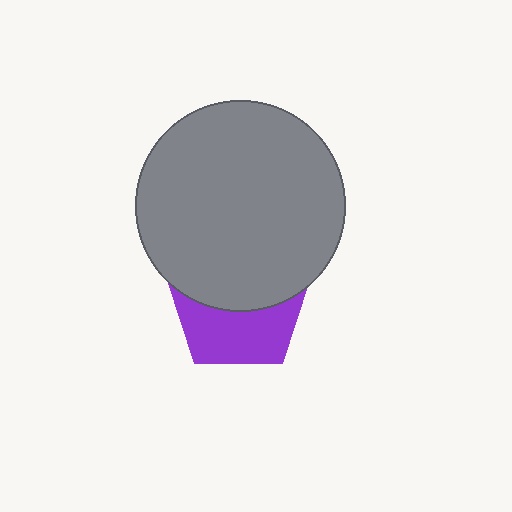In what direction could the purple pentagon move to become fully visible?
The purple pentagon could move down. That would shift it out from behind the gray circle entirely.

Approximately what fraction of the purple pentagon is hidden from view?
Roughly 52% of the purple pentagon is hidden behind the gray circle.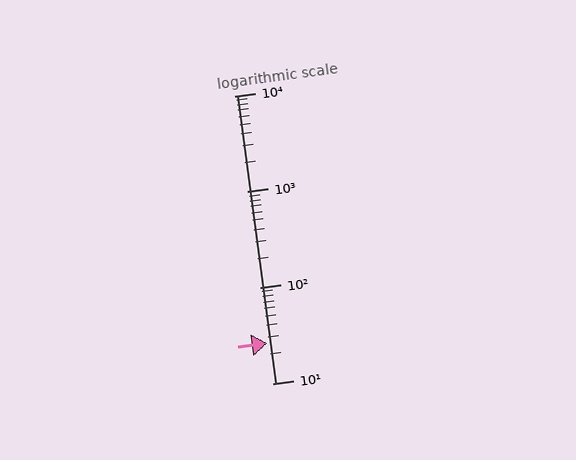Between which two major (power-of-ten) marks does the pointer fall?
The pointer is between 10 and 100.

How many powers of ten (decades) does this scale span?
The scale spans 3 decades, from 10 to 10000.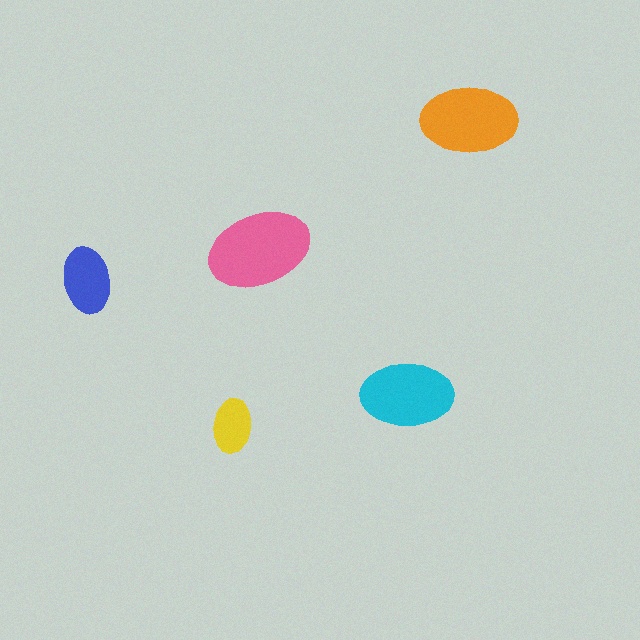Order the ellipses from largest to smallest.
the pink one, the orange one, the cyan one, the blue one, the yellow one.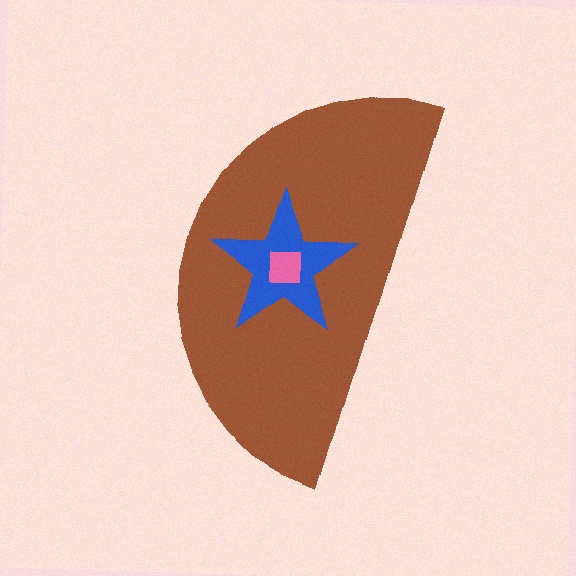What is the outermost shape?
The brown semicircle.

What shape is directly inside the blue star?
The pink square.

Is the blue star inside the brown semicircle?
Yes.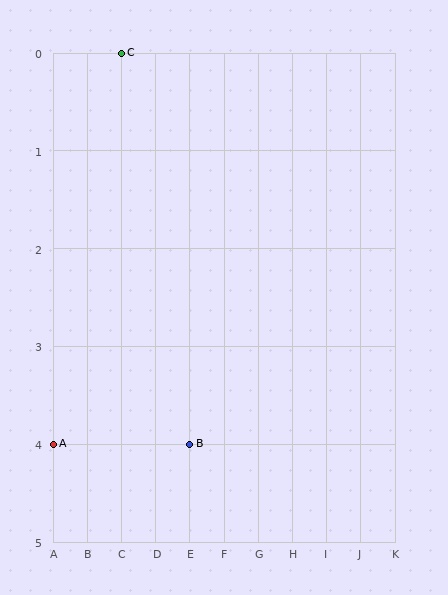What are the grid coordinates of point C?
Point C is at grid coordinates (C, 0).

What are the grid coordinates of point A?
Point A is at grid coordinates (A, 4).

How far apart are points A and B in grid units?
Points A and B are 4 columns apart.